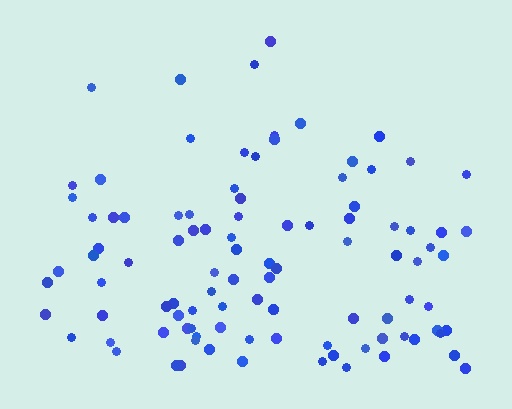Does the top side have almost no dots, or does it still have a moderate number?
Still a moderate number, just noticeably fewer than the bottom.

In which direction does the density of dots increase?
From top to bottom, with the bottom side densest.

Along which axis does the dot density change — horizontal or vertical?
Vertical.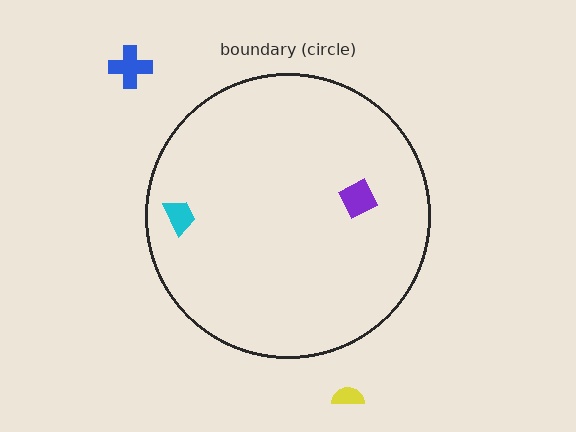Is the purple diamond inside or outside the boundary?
Inside.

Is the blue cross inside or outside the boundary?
Outside.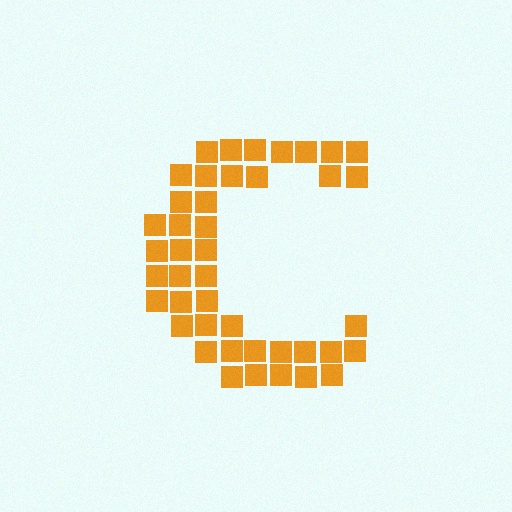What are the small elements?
The small elements are squares.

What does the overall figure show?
The overall figure shows the letter C.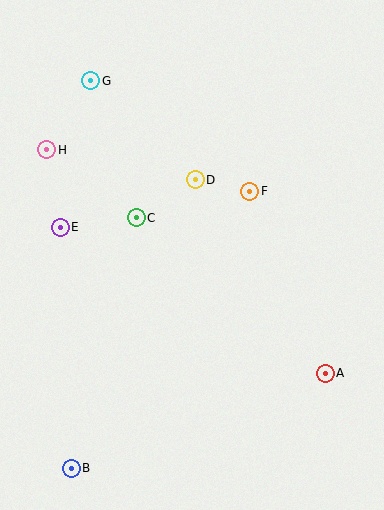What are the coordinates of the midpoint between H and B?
The midpoint between H and B is at (59, 309).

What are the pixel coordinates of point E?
Point E is at (60, 227).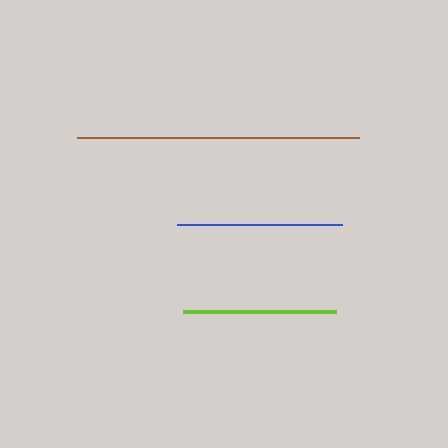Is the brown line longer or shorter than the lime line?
The brown line is longer than the lime line.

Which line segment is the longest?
The brown line is the longest at approximately 281 pixels.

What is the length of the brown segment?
The brown segment is approximately 281 pixels long.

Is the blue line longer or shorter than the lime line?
The blue line is longer than the lime line.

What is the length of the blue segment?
The blue segment is approximately 165 pixels long.